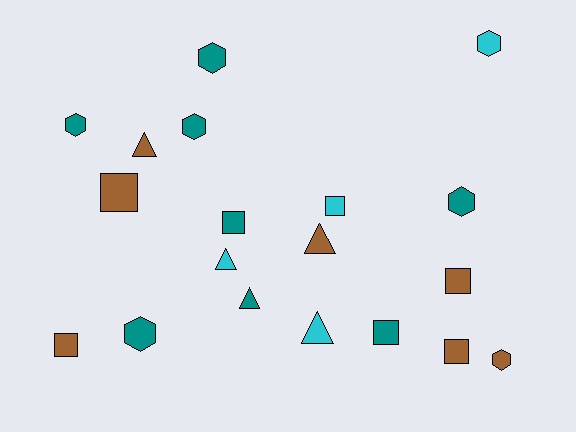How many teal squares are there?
There are 2 teal squares.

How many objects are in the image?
There are 19 objects.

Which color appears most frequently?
Teal, with 8 objects.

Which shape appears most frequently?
Hexagon, with 7 objects.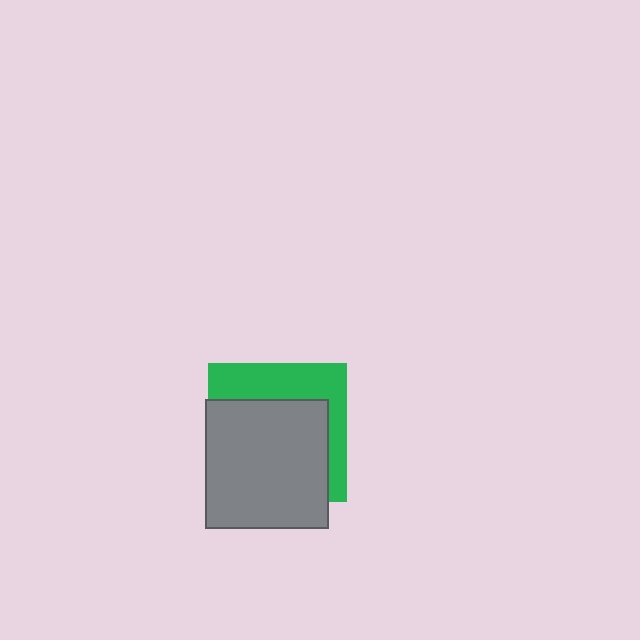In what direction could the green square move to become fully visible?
The green square could move up. That would shift it out from behind the gray rectangle entirely.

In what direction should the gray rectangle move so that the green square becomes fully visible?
The gray rectangle should move down. That is the shortest direction to clear the overlap and leave the green square fully visible.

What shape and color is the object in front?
The object in front is a gray rectangle.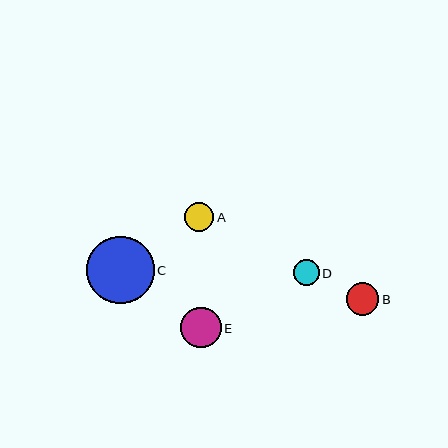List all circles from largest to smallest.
From largest to smallest: C, E, B, A, D.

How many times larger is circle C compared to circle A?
Circle C is approximately 2.3 times the size of circle A.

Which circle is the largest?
Circle C is the largest with a size of approximately 67 pixels.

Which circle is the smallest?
Circle D is the smallest with a size of approximately 26 pixels.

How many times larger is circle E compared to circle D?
Circle E is approximately 1.6 times the size of circle D.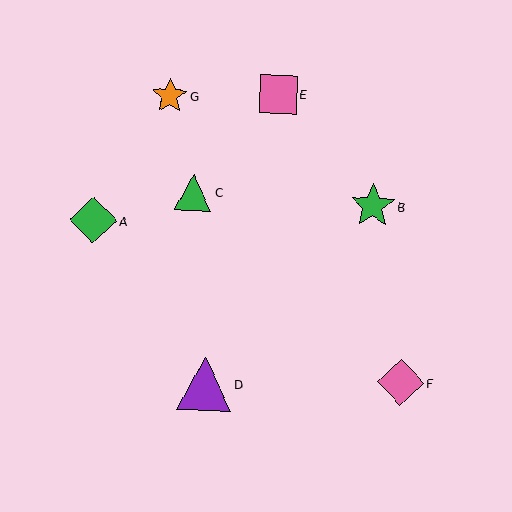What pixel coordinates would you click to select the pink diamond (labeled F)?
Click at (401, 382) to select the pink diamond F.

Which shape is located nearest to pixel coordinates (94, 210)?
The green diamond (labeled A) at (93, 220) is nearest to that location.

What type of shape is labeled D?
Shape D is a purple triangle.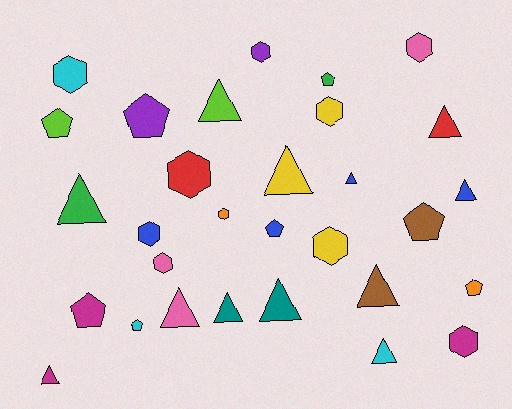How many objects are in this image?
There are 30 objects.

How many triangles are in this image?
There are 12 triangles.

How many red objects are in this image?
There are 2 red objects.